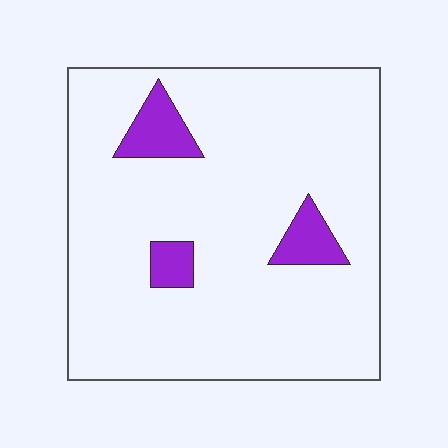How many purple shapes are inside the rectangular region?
3.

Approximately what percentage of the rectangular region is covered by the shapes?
Approximately 10%.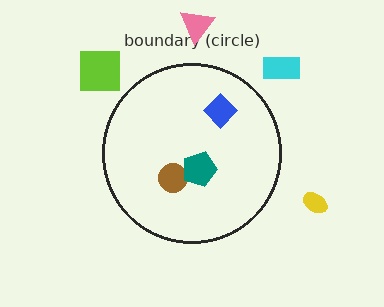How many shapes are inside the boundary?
3 inside, 4 outside.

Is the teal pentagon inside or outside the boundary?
Inside.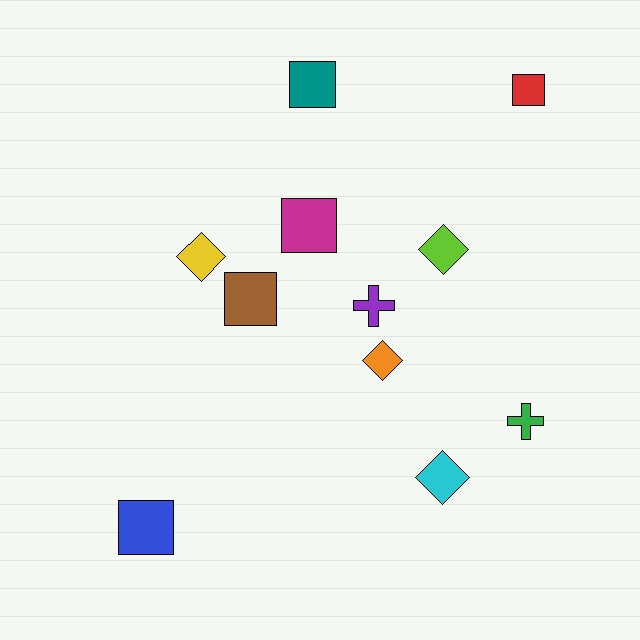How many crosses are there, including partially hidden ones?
There are 2 crosses.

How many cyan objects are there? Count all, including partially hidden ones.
There is 1 cyan object.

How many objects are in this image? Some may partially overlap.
There are 11 objects.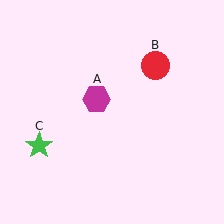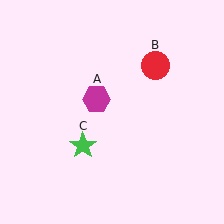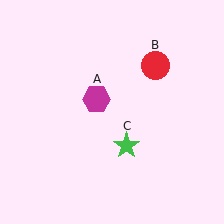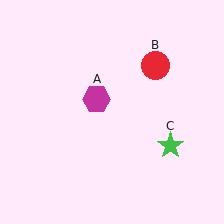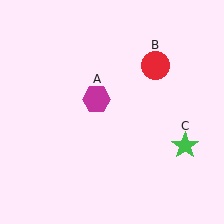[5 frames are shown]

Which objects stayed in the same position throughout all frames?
Magenta hexagon (object A) and red circle (object B) remained stationary.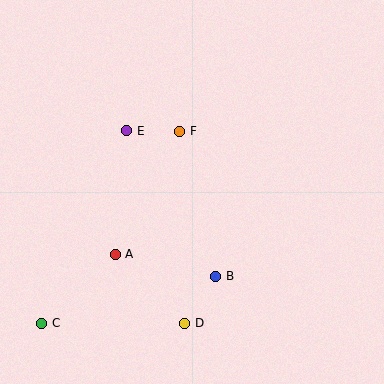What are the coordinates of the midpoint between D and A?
The midpoint between D and A is at (150, 289).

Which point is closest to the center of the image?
Point F at (180, 131) is closest to the center.